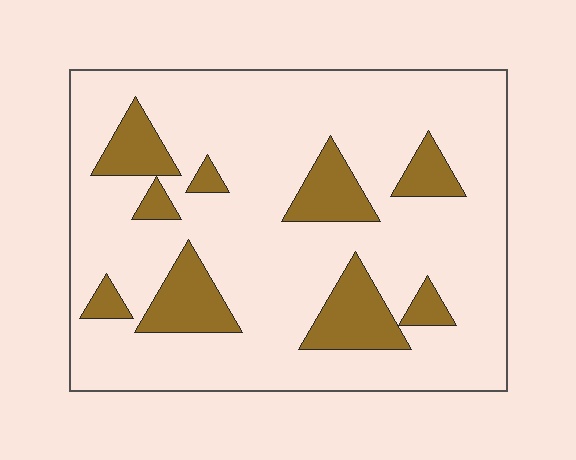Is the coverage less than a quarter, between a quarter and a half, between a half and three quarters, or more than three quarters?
Less than a quarter.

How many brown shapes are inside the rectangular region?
9.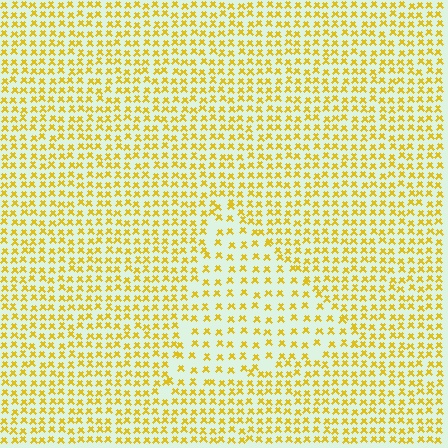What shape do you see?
I see a triangle.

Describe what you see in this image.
The image contains small yellow elements arranged at two different densities. A triangle-shaped region is visible where the elements are less densely packed than the surrounding area.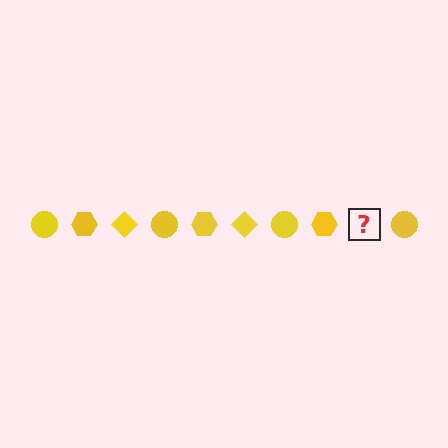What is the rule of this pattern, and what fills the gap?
The rule is that the pattern cycles through circle, hexagon, diamond shapes in yellow. The gap should be filled with a yellow diamond.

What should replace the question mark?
The question mark should be replaced with a yellow diamond.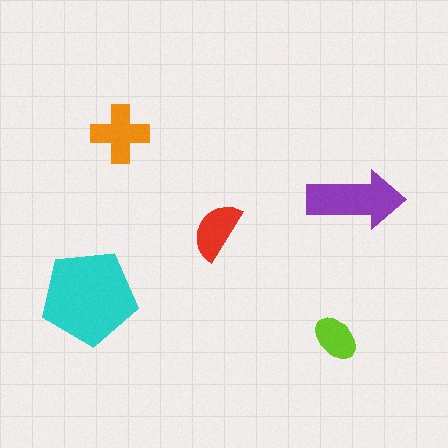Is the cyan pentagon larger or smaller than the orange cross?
Larger.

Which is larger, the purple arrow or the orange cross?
The purple arrow.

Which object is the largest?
The cyan pentagon.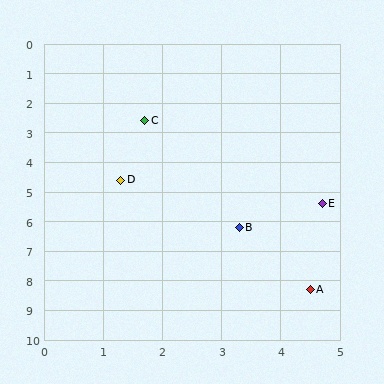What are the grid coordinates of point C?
Point C is at approximately (1.7, 2.6).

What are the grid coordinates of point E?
Point E is at approximately (4.7, 5.4).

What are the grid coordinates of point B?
Point B is at approximately (3.3, 6.2).